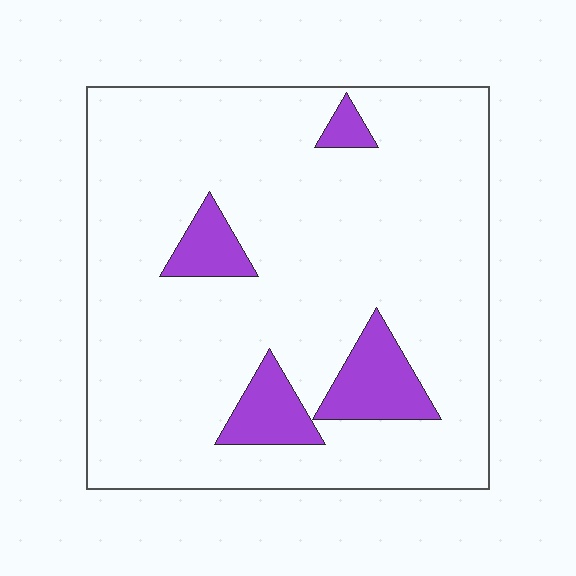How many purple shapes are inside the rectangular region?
4.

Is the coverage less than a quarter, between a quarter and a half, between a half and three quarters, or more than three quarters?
Less than a quarter.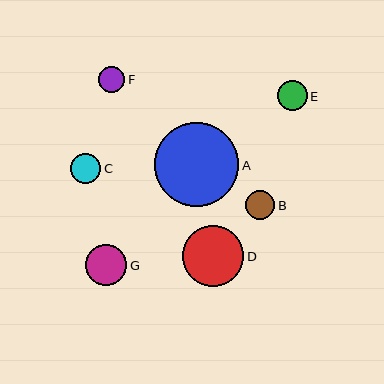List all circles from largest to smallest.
From largest to smallest: A, D, G, E, C, B, F.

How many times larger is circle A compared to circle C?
Circle A is approximately 2.8 times the size of circle C.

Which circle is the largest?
Circle A is the largest with a size of approximately 84 pixels.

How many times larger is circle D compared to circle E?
Circle D is approximately 2.0 times the size of circle E.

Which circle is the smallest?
Circle F is the smallest with a size of approximately 26 pixels.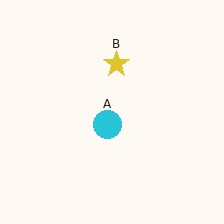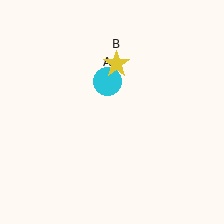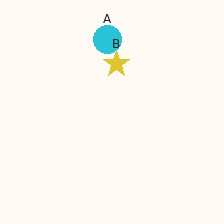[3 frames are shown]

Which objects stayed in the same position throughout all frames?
Yellow star (object B) remained stationary.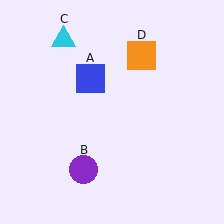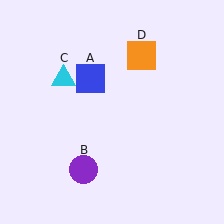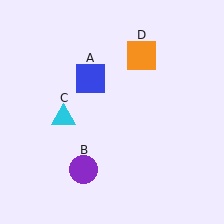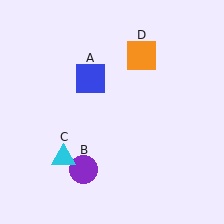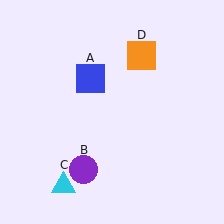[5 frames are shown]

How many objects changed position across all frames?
1 object changed position: cyan triangle (object C).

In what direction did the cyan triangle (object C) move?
The cyan triangle (object C) moved down.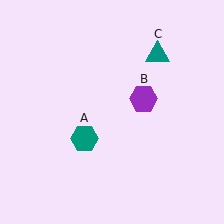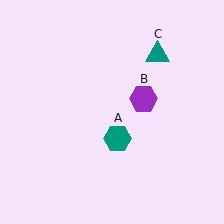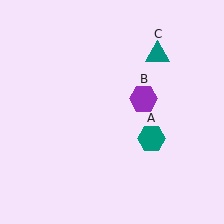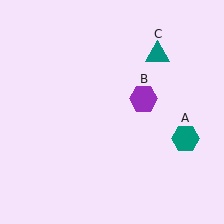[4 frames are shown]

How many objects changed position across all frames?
1 object changed position: teal hexagon (object A).